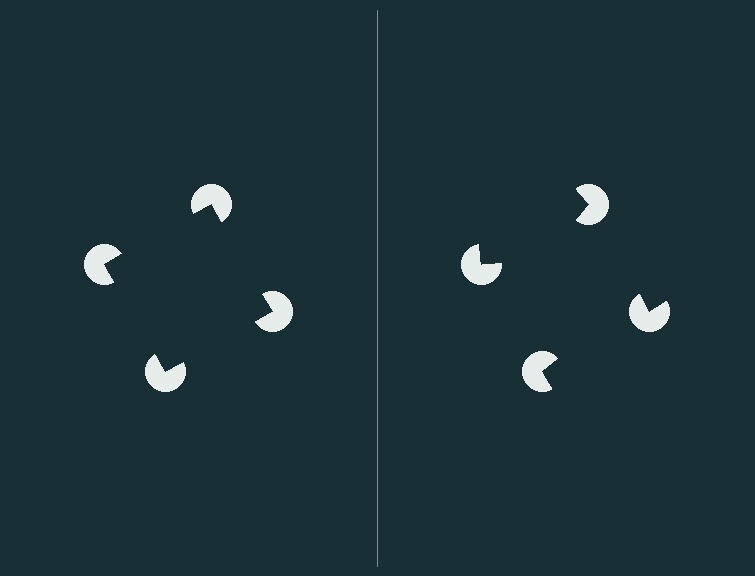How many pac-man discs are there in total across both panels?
8 — 4 on each side.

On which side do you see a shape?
An illusory square appears on the left side. On the right side the wedge cuts are rotated, so no coherent shape forms.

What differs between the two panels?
The pac-man discs are positioned identically on both sides; only the wedge orientations differ. On the left they align to a square; on the right they are misaligned.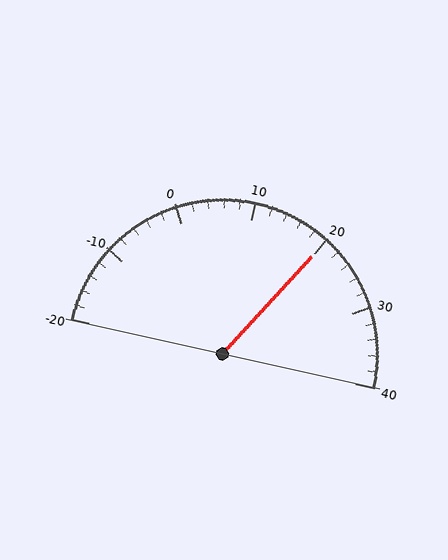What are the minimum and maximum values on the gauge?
The gauge ranges from -20 to 40.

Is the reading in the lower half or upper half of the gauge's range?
The reading is in the upper half of the range (-20 to 40).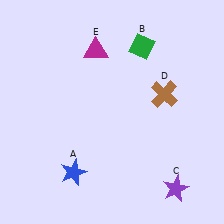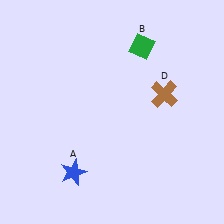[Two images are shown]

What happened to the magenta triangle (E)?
The magenta triangle (E) was removed in Image 2. It was in the top-left area of Image 1.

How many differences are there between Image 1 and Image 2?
There are 2 differences between the two images.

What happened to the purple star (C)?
The purple star (C) was removed in Image 2. It was in the bottom-right area of Image 1.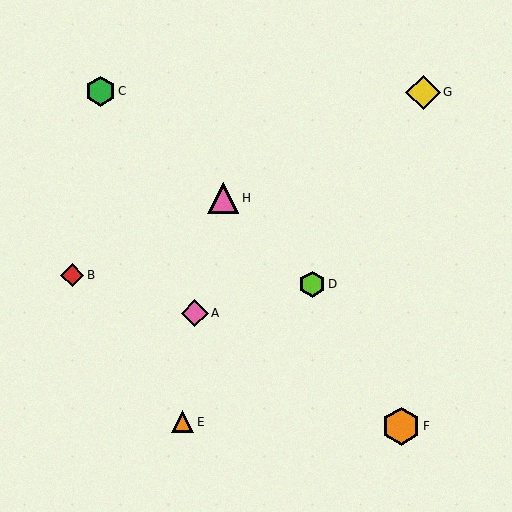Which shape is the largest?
The orange hexagon (labeled F) is the largest.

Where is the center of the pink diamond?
The center of the pink diamond is at (195, 313).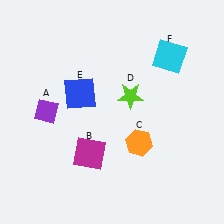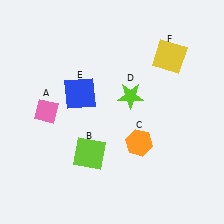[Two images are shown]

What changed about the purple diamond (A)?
In Image 1, A is purple. In Image 2, it changed to pink.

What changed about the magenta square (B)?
In Image 1, B is magenta. In Image 2, it changed to lime.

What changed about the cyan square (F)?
In Image 1, F is cyan. In Image 2, it changed to yellow.